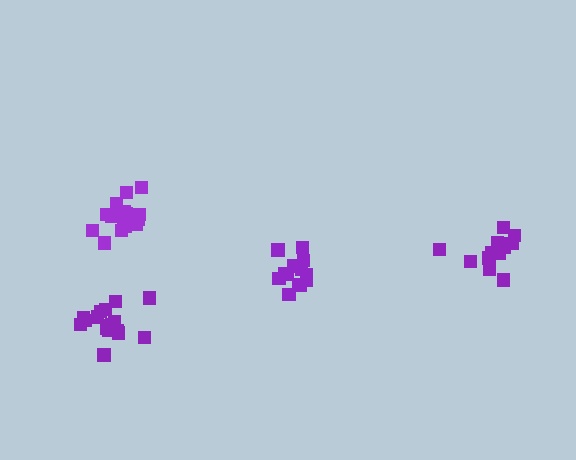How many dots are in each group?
Group 1: 17 dots, Group 2: 14 dots, Group 3: 14 dots, Group 4: 19 dots (64 total).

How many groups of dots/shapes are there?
There are 4 groups.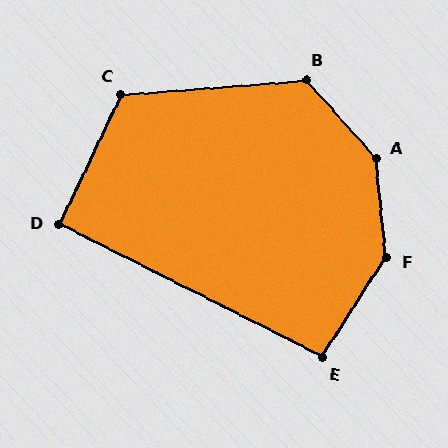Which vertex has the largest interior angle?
A, at approximately 144 degrees.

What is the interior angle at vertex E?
Approximately 96 degrees (obtuse).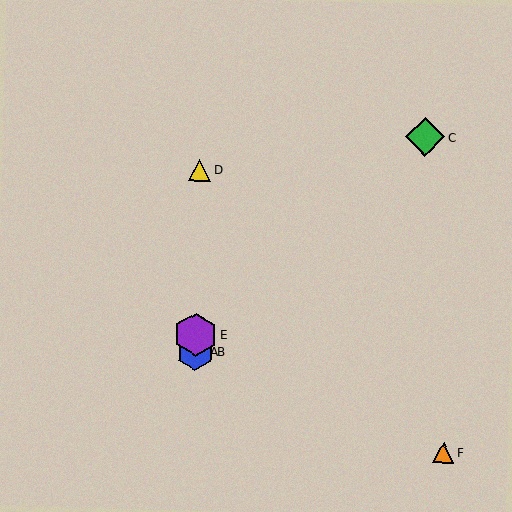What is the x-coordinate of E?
Object E is at x≈196.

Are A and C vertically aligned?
No, A is at x≈195 and C is at x≈425.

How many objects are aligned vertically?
4 objects (A, B, D, E) are aligned vertically.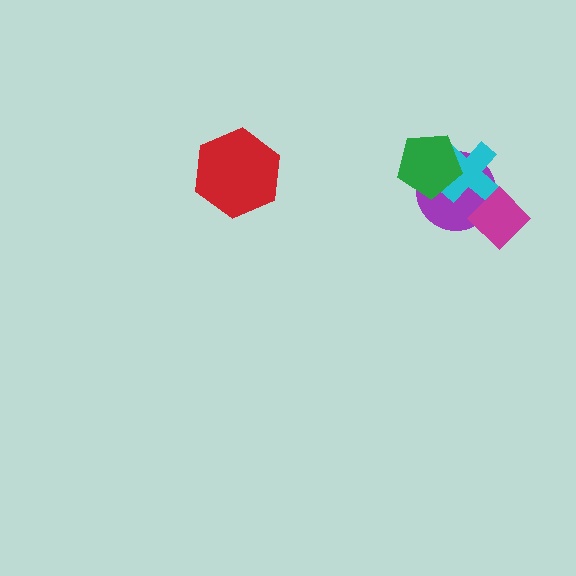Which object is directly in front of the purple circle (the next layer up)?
The cyan cross is directly in front of the purple circle.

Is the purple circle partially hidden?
Yes, it is partially covered by another shape.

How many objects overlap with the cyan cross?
3 objects overlap with the cyan cross.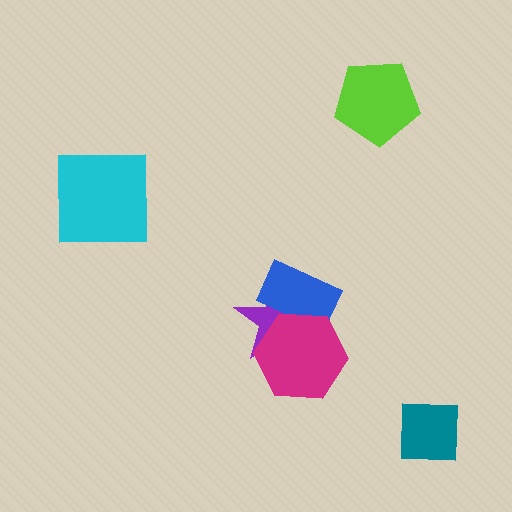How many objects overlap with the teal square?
0 objects overlap with the teal square.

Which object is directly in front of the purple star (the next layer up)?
The blue rectangle is directly in front of the purple star.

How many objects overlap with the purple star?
2 objects overlap with the purple star.